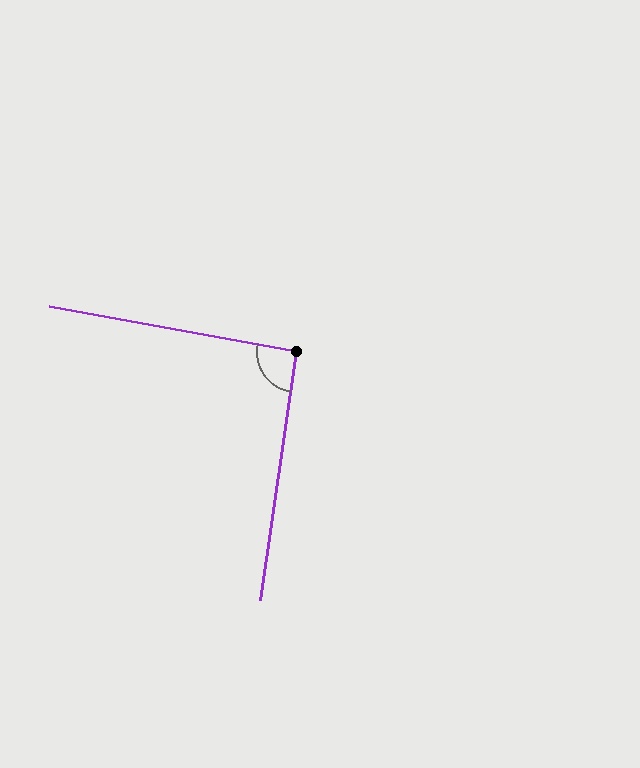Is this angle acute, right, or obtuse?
It is approximately a right angle.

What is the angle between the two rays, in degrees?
Approximately 92 degrees.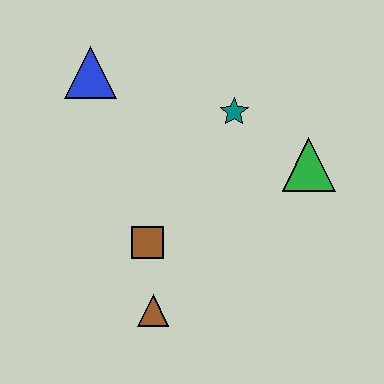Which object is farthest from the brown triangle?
The blue triangle is farthest from the brown triangle.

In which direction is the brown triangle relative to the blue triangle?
The brown triangle is below the blue triangle.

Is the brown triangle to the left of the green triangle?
Yes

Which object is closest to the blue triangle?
The teal star is closest to the blue triangle.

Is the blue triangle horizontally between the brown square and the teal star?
No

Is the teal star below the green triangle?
No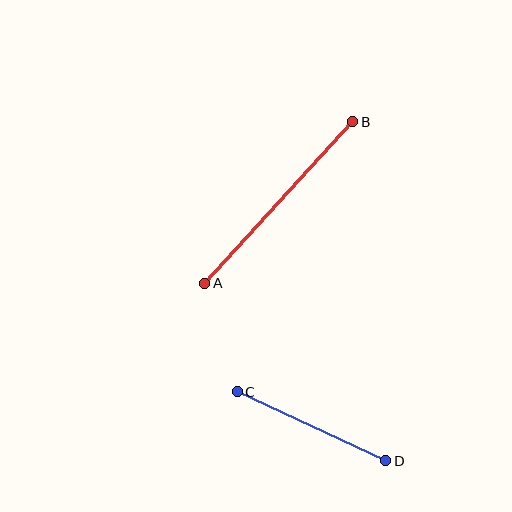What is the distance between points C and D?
The distance is approximately 164 pixels.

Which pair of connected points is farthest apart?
Points A and B are farthest apart.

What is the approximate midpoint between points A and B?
The midpoint is at approximately (279, 202) pixels.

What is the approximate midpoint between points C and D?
The midpoint is at approximately (311, 426) pixels.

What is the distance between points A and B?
The distance is approximately 219 pixels.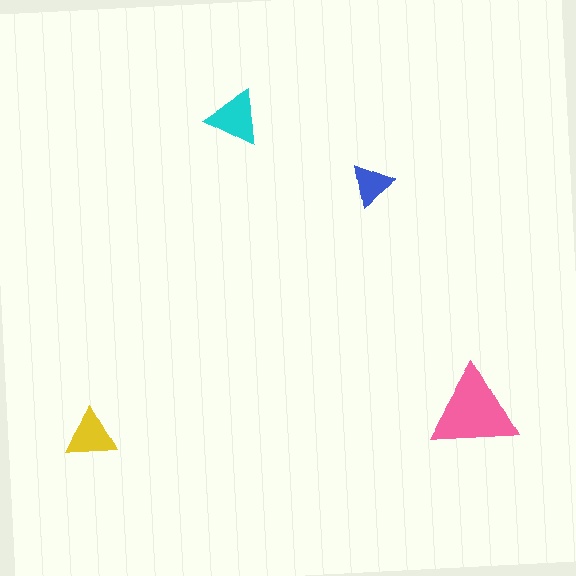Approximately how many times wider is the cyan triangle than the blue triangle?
About 1.5 times wider.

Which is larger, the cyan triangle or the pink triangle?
The pink one.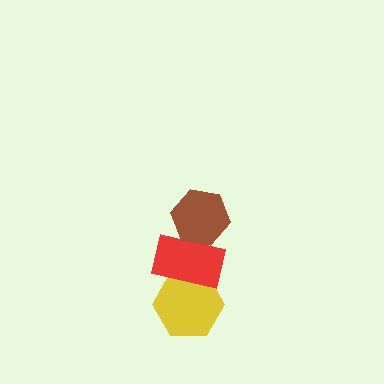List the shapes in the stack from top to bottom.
From top to bottom: the brown hexagon, the red rectangle, the yellow hexagon.